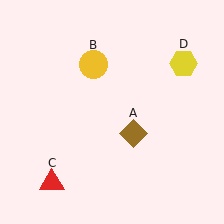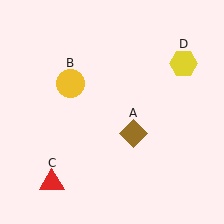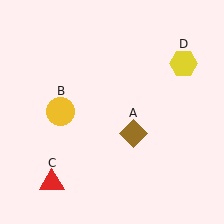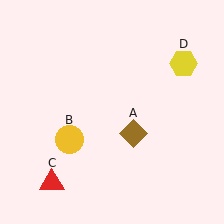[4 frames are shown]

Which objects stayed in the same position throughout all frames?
Brown diamond (object A) and red triangle (object C) and yellow hexagon (object D) remained stationary.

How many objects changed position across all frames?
1 object changed position: yellow circle (object B).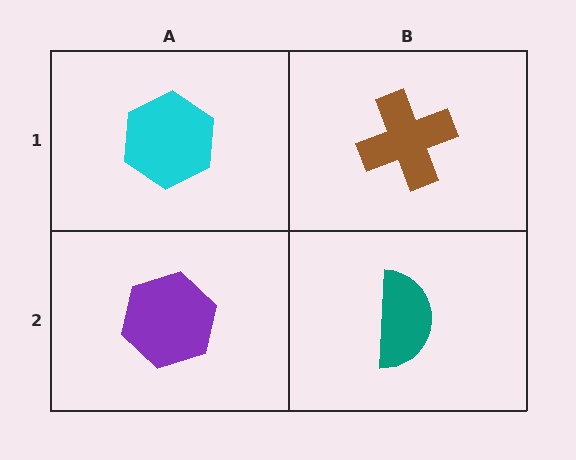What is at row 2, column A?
A purple hexagon.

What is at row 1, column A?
A cyan hexagon.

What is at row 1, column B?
A brown cross.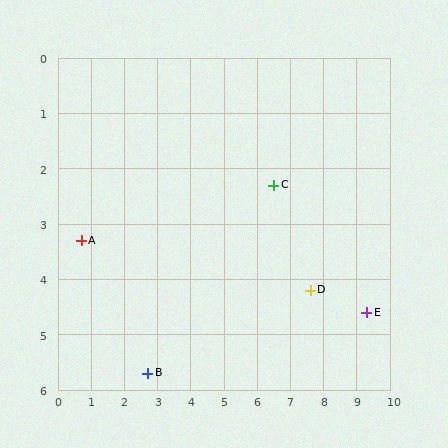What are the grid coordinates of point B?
Point B is at approximately (2.7, 5.7).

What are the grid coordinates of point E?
Point E is at approximately (9.3, 4.6).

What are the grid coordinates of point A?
Point A is at approximately (0.7, 3.3).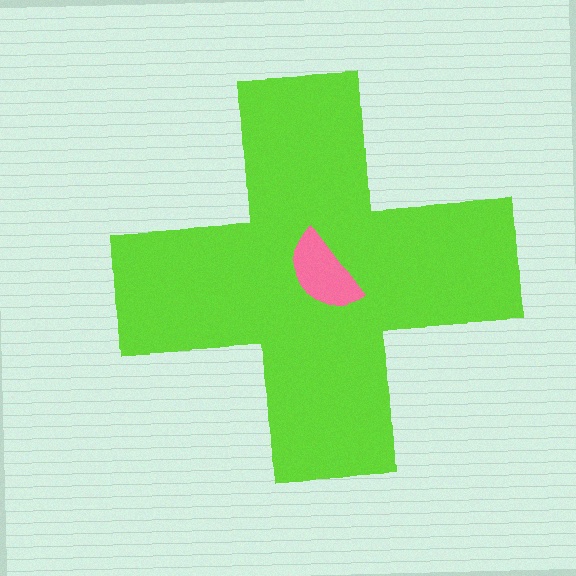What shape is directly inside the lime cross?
The pink semicircle.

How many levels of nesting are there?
2.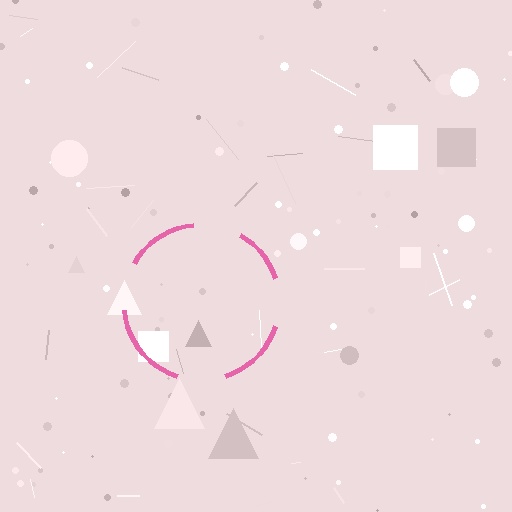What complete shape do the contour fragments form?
The contour fragments form a circle.